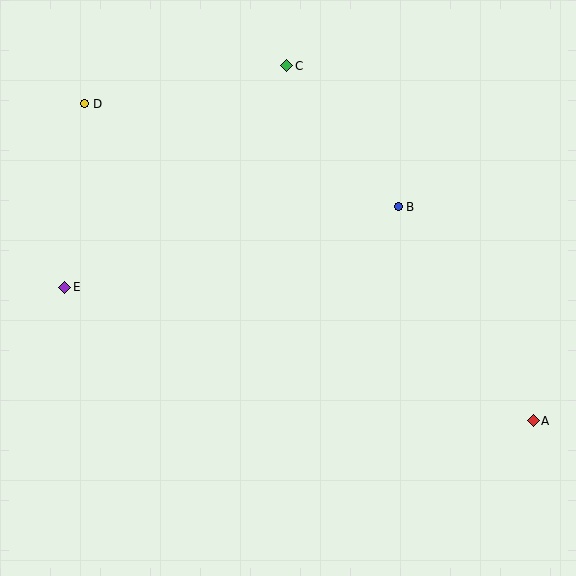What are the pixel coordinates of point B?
Point B is at (398, 207).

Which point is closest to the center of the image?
Point B at (398, 207) is closest to the center.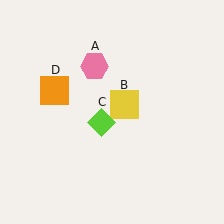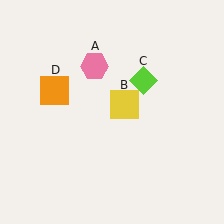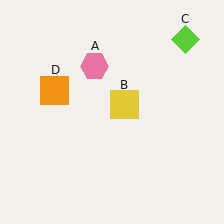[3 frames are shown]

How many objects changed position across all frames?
1 object changed position: lime diamond (object C).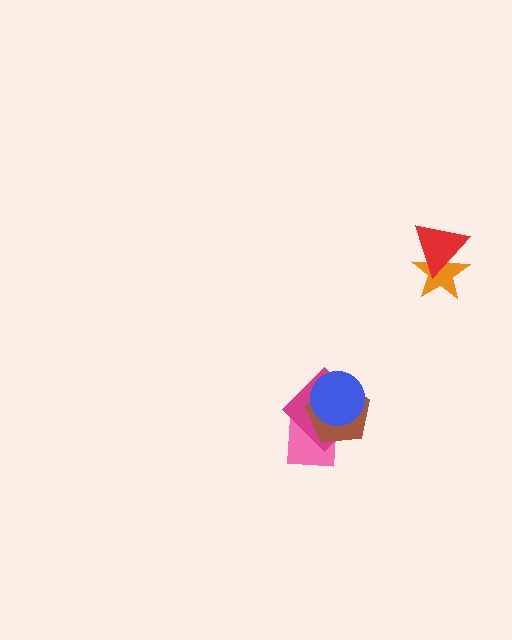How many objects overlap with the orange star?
1 object overlaps with the orange star.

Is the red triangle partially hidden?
No, no other shape covers it.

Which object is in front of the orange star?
The red triangle is in front of the orange star.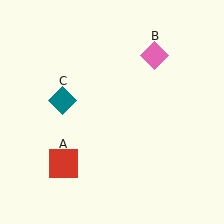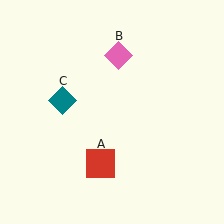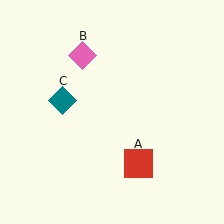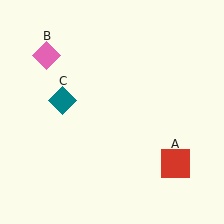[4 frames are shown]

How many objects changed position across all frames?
2 objects changed position: red square (object A), pink diamond (object B).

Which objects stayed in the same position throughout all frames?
Teal diamond (object C) remained stationary.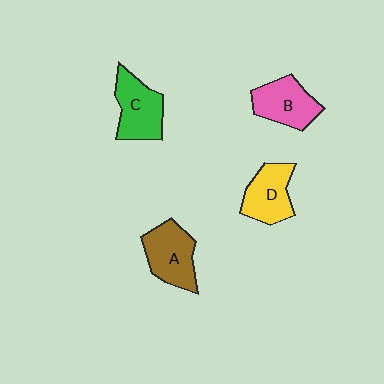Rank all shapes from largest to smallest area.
From largest to smallest: A (brown), C (green), B (pink), D (yellow).